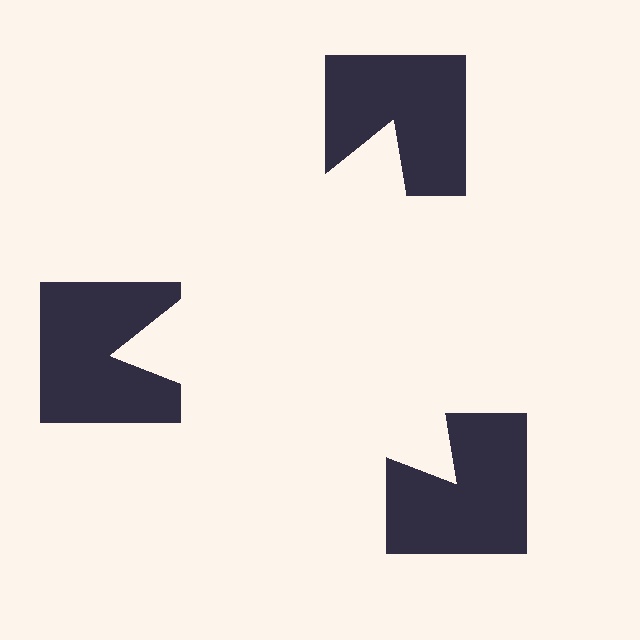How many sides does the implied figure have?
3 sides.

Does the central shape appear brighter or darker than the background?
It typically appears slightly brighter than the background, even though no actual brightness change is drawn.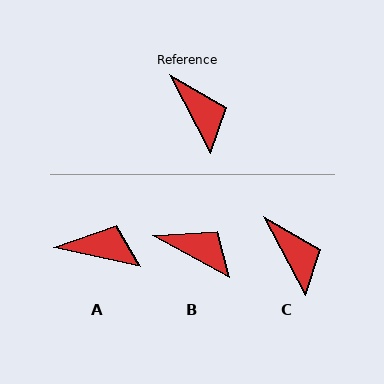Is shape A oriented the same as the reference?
No, it is off by about 49 degrees.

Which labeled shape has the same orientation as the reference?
C.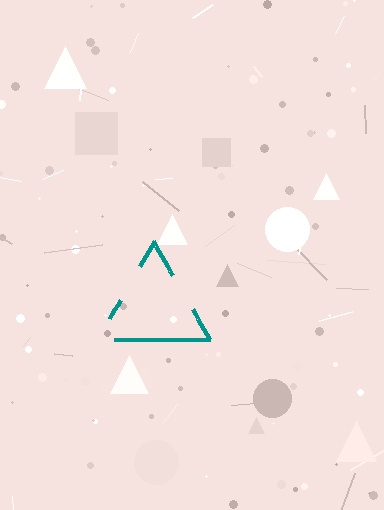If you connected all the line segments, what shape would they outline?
They would outline a triangle.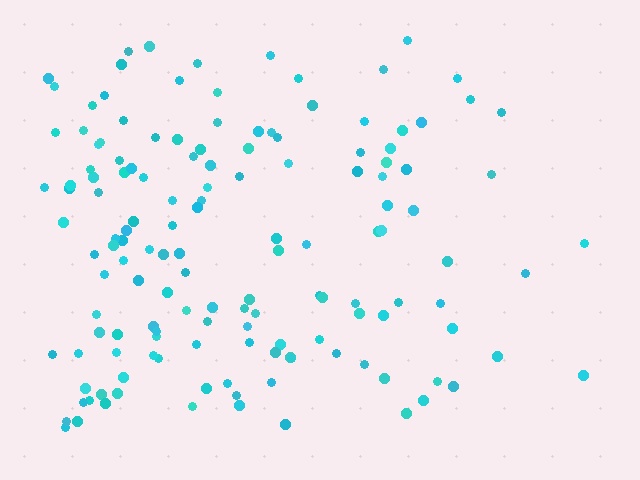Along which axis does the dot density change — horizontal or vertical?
Horizontal.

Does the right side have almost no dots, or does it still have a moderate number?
Still a moderate number, just noticeably fewer than the left.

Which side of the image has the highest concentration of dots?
The left.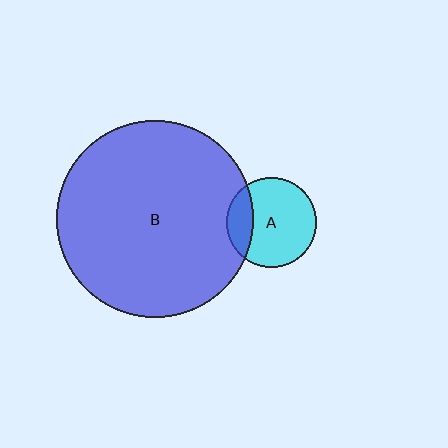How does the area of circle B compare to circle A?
Approximately 4.8 times.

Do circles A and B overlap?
Yes.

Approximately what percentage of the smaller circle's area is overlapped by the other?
Approximately 20%.